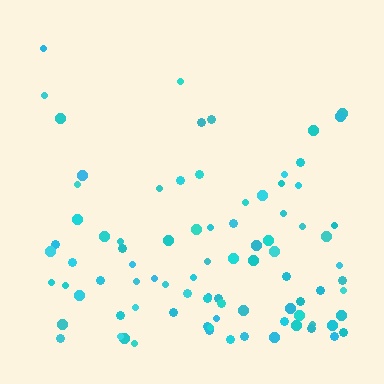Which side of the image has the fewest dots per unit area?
The top.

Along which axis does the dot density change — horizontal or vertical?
Vertical.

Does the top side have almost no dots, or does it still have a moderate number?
Still a moderate number, just noticeably fewer than the bottom.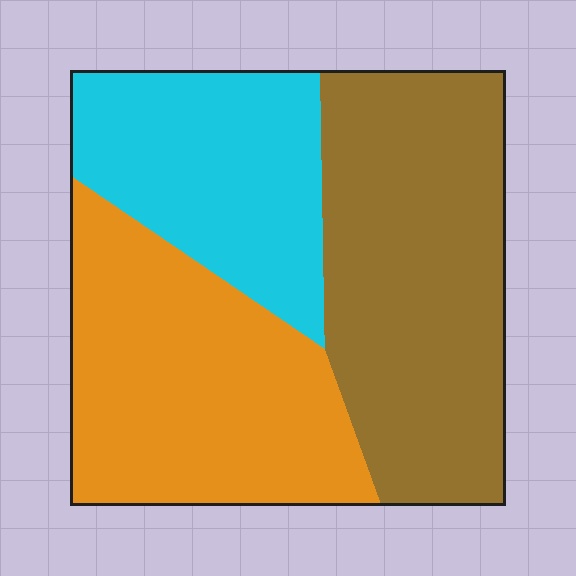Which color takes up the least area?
Cyan, at roughly 25%.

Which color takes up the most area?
Brown, at roughly 40%.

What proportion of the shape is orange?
Orange takes up about one third (1/3) of the shape.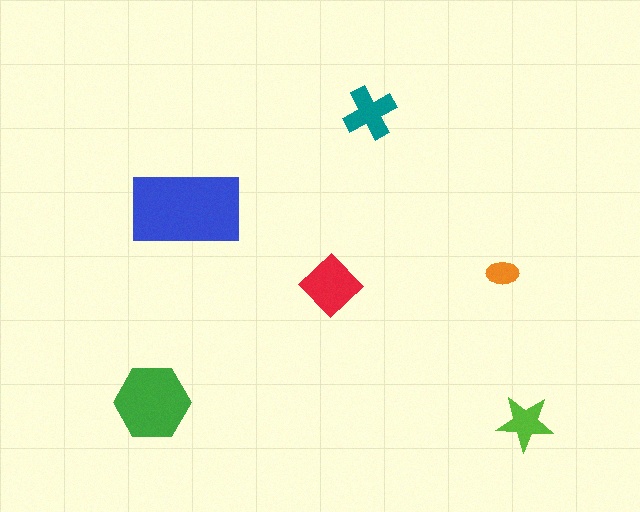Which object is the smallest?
The orange ellipse.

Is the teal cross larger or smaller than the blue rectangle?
Smaller.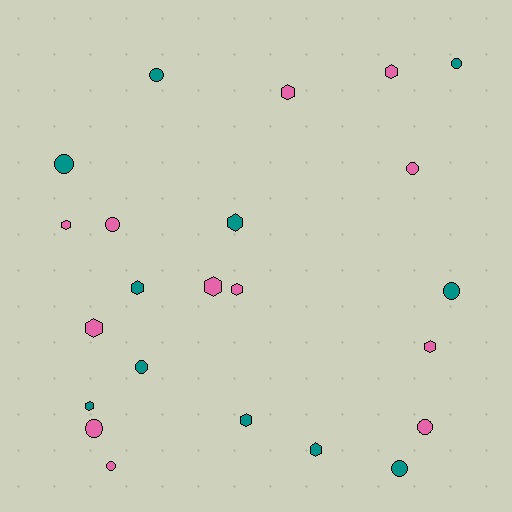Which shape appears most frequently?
Hexagon, with 12 objects.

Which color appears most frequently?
Pink, with 12 objects.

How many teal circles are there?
There are 6 teal circles.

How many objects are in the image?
There are 23 objects.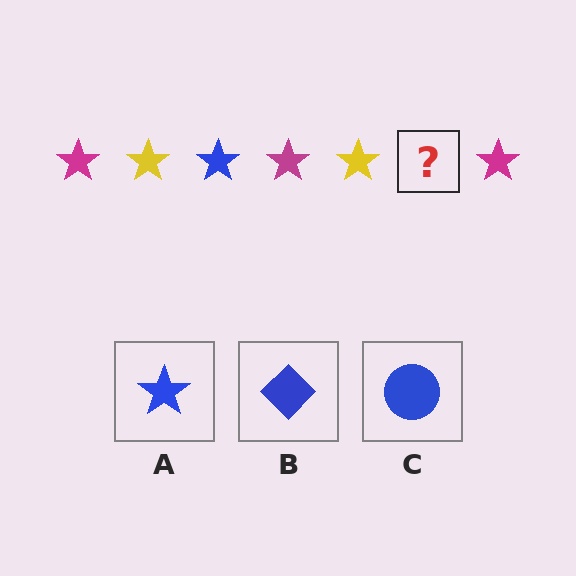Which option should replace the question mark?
Option A.